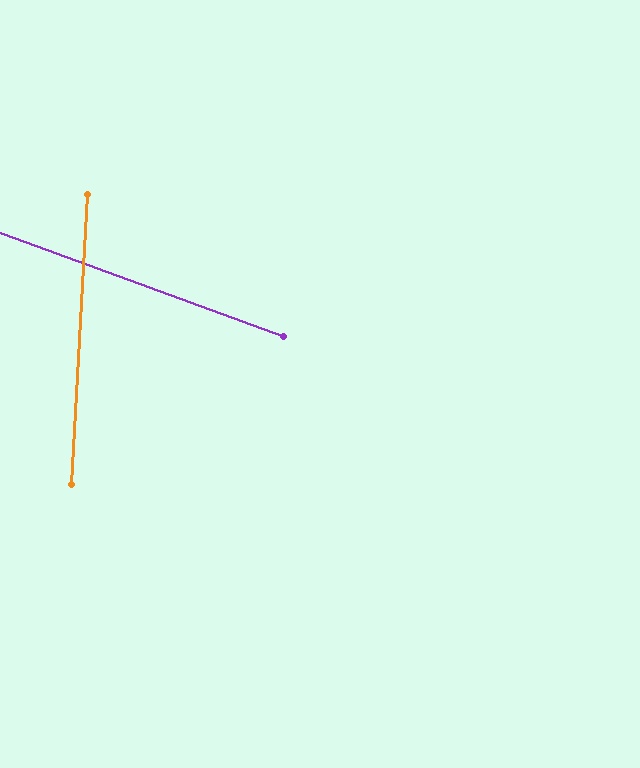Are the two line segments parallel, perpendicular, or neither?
Neither parallel nor perpendicular — they differ by about 73°.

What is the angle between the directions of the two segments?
Approximately 73 degrees.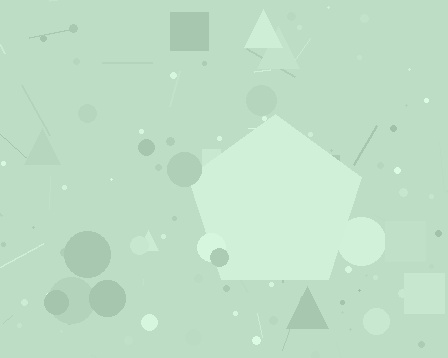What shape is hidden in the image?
A pentagon is hidden in the image.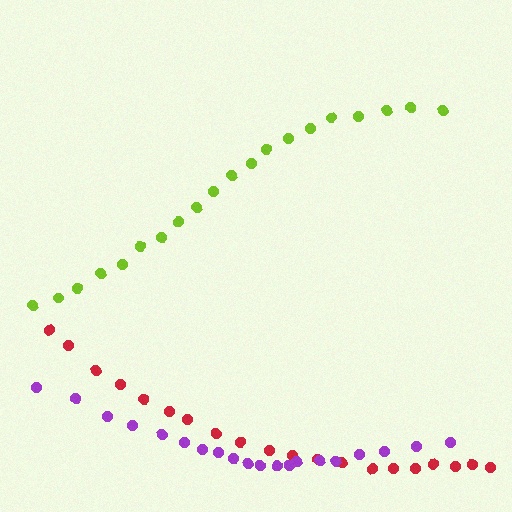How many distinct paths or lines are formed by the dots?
There are 3 distinct paths.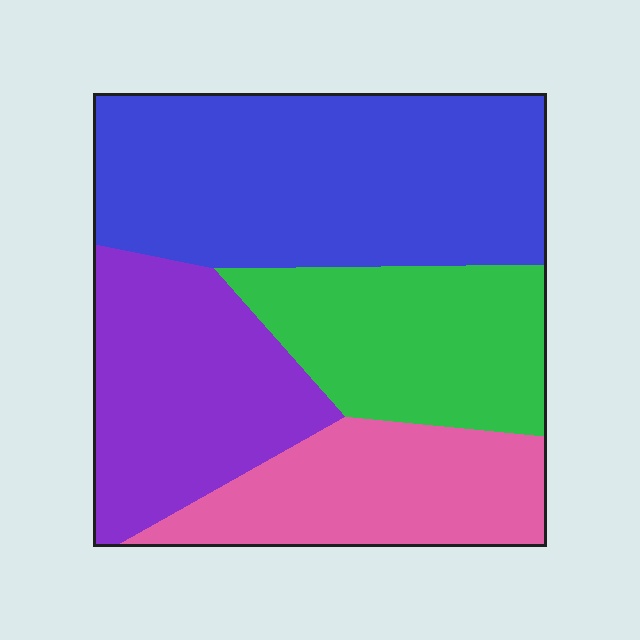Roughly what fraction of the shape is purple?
Purple covers roughly 25% of the shape.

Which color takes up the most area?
Blue, at roughly 40%.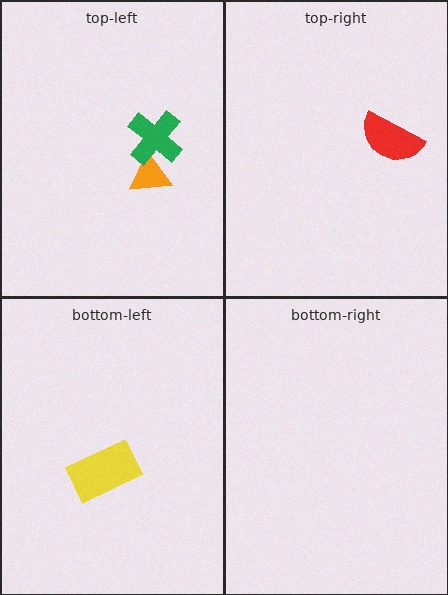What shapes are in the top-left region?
The orange triangle, the green cross.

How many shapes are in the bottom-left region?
1.